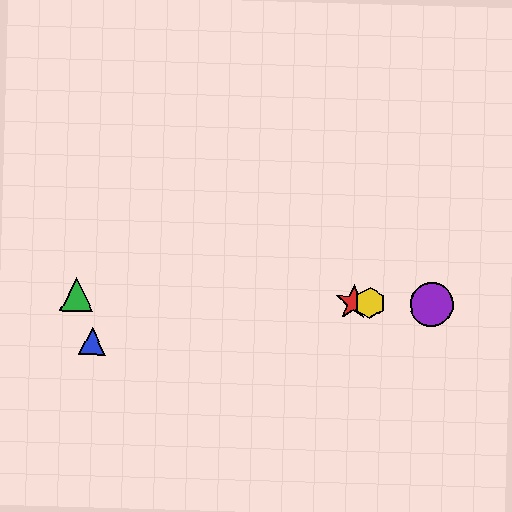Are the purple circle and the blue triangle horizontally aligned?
No, the purple circle is at y≈305 and the blue triangle is at y≈342.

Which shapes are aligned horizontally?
The red star, the green triangle, the yellow hexagon, the purple circle are aligned horizontally.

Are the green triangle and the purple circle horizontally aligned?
Yes, both are at y≈294.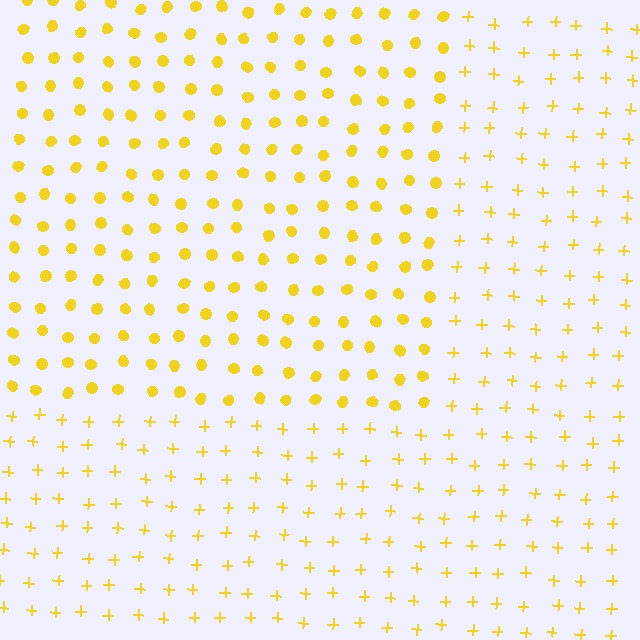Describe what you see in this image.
The image is filled with small yellow elements arranged in a uniform grid. A rectangle-shaped region contains circles, while the surrounding area contains plus signs. The boundary is defined purely by the change in element shape.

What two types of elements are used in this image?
The image uses circles inside the rectangle region and plus signs outside it.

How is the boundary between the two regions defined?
The boundary is defined by a change in element shape: circles inside vs. plus signs outside. All elements share the same color and spacing.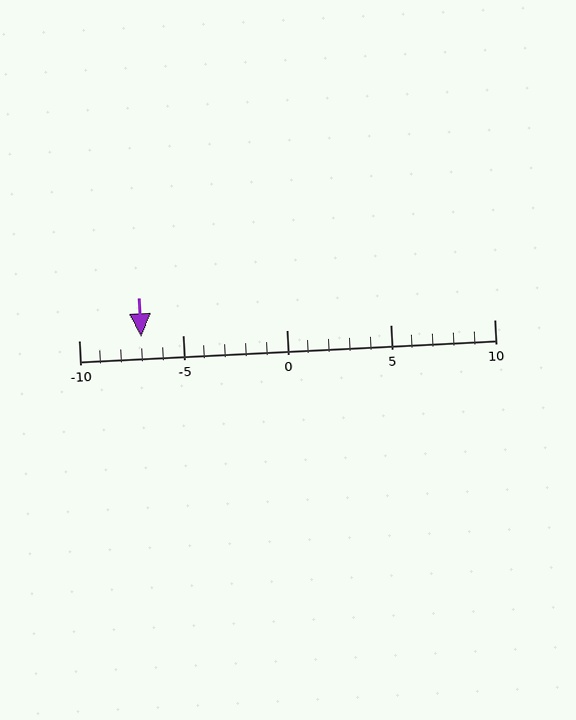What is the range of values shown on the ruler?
The ruler shows values from -10 to 10.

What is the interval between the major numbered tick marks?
The major tick marks are spaced 5 units apart.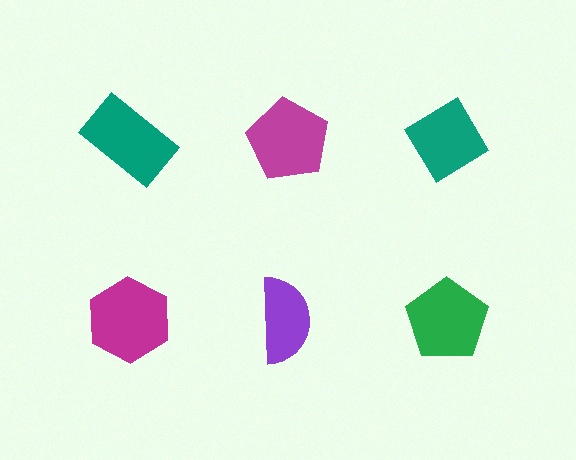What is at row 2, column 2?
A purple semicircle.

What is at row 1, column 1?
A teal rectangle.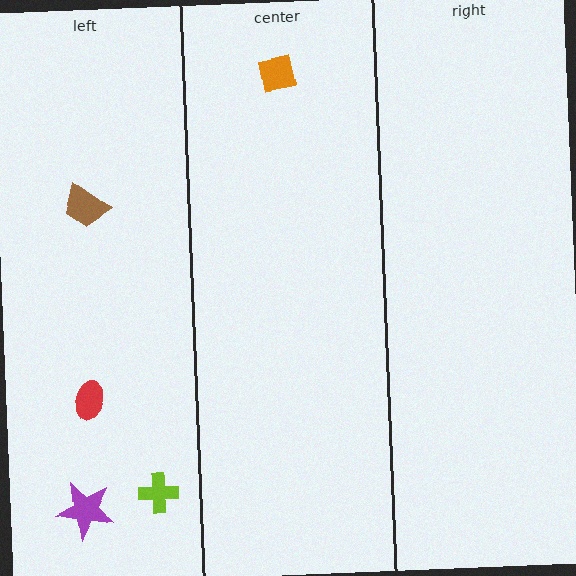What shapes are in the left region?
The red ellipse, the lime cross, the purple star, the brown trapezoid.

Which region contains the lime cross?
The left region.